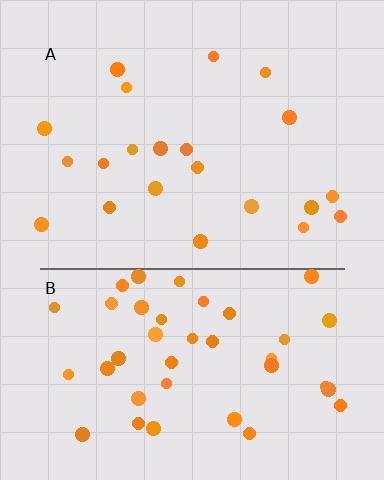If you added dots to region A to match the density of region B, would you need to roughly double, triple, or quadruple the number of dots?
Approximately double.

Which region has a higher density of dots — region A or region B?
B (the bottom).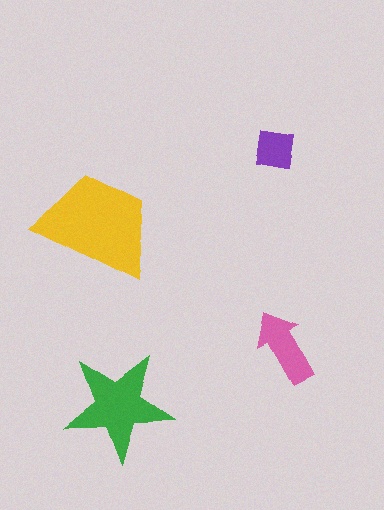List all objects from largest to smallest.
The yellow trapezoid, the green star, the pink arrow, the purple square.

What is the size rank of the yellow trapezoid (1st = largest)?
1st.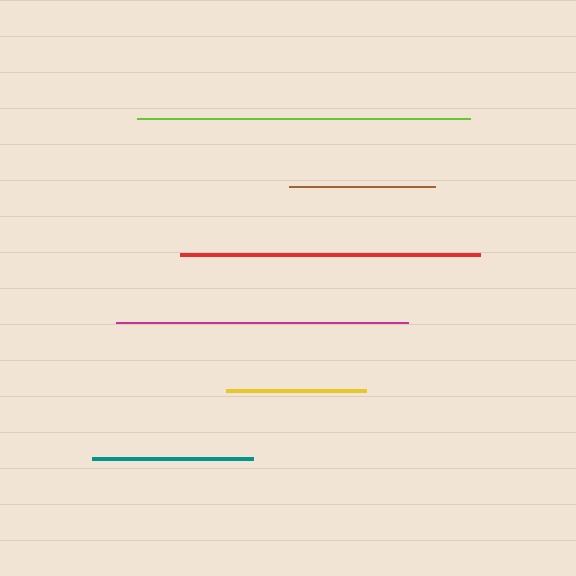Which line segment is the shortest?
The yellow line is the shortest at approximately 140 pixels.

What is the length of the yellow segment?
The yellow segment is approximately 140 pixels long.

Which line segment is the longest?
The lime line is the longest at approximately 334 pixels.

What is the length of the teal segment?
The teal segment is approximately 161 pixels long.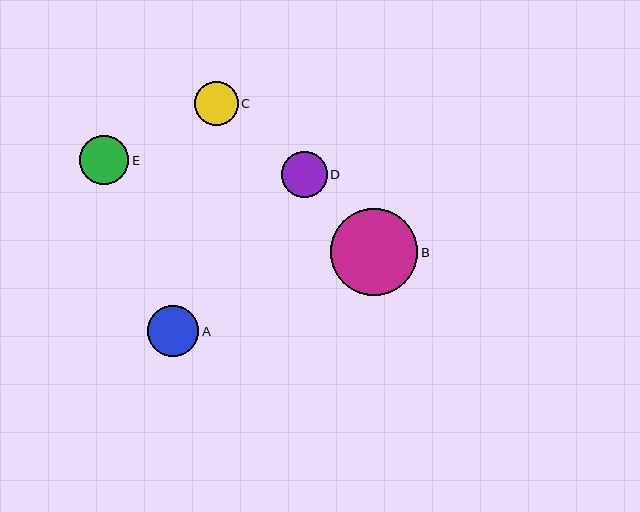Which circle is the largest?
Circle B is the largest with a size of approximately 88 pixels.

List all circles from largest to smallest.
From largest to smallest: B, A, E, D, C.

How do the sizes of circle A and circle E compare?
Circle A and circle E are approximately the same size.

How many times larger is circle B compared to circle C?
Circle B is approximately 2.0 times the size of circle C.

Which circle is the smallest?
Circle C is the smallest with a size of approximately 44 pixels.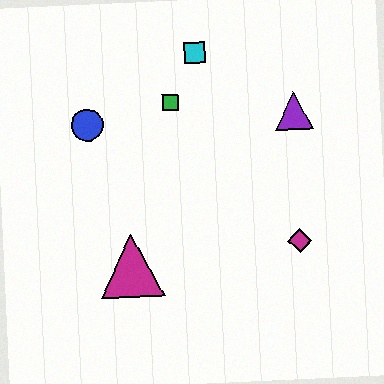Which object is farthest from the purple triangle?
The magenta triangle is farthest from the purple triangle.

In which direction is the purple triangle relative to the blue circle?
The purple triangle is to the right of the blue circle.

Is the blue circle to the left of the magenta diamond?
Yes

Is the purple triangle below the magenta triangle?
No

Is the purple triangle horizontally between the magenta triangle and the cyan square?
No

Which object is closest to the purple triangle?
The cyan square is closest to the purple triangle.